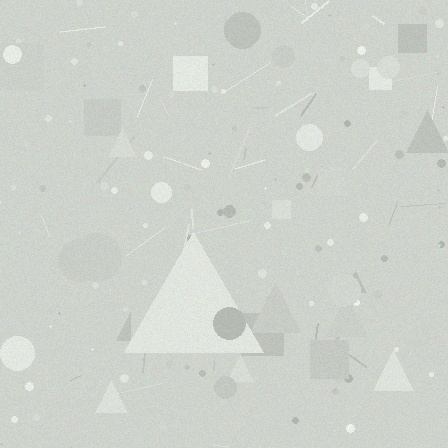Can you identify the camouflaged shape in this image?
The camouflaged shape is a triangle.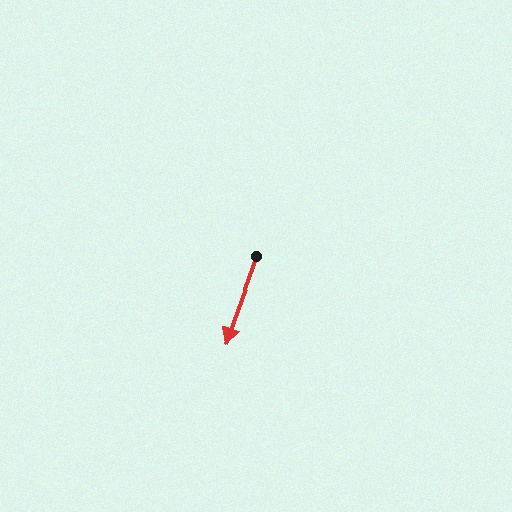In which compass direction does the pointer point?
South.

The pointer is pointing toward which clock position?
Roughly 7 o'clock.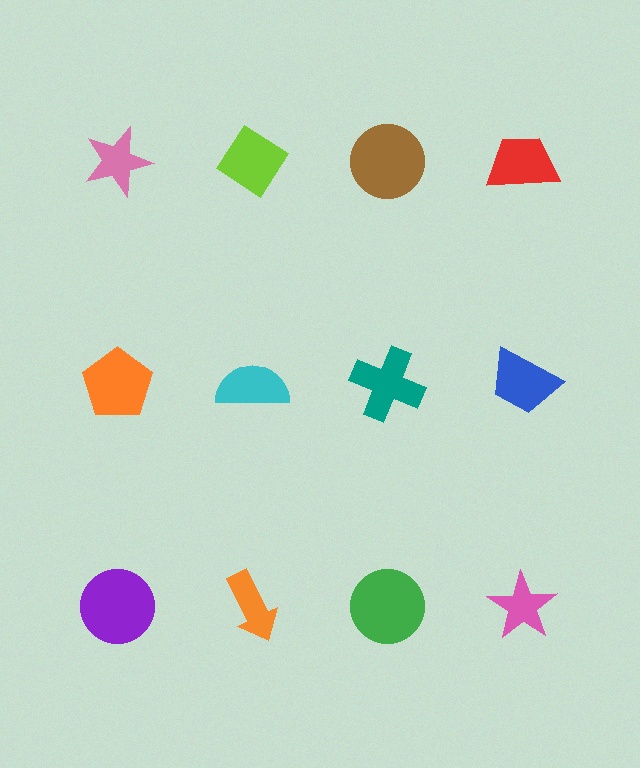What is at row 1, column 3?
A brown circle.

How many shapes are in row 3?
4 shapes.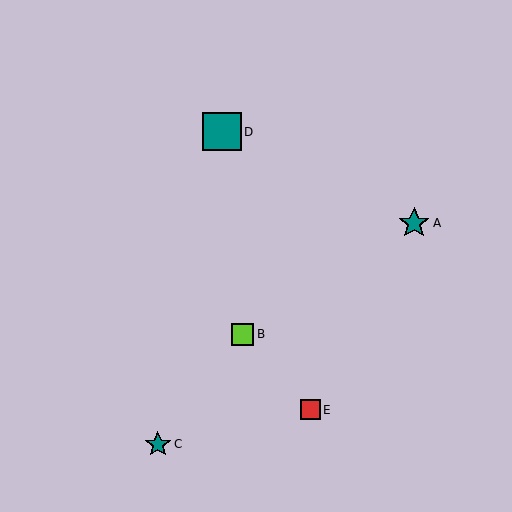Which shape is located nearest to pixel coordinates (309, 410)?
The red square (labeled E) at (310, 410) is nearest to that location.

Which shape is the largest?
The teal square (labeled D) is the largest.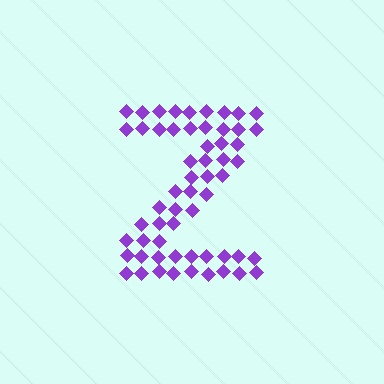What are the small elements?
The small elements are diamonds.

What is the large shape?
The large shape is the letter Z.